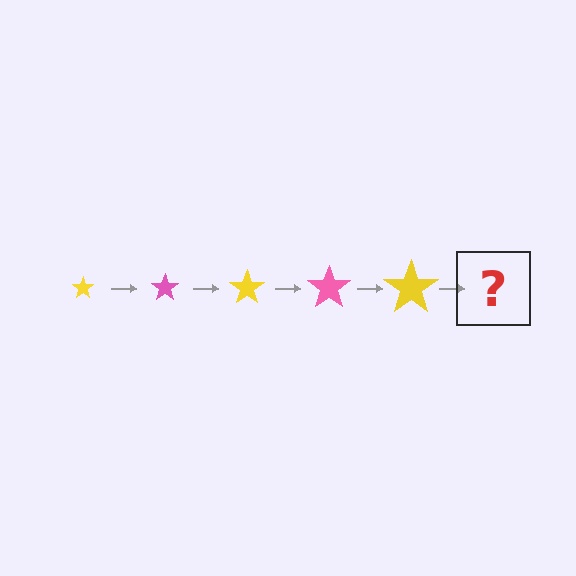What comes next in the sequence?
The next element should be a pink star, larger than the previous one.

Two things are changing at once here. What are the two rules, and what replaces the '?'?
The two rules are that the star grows larger each step and the color cycles through yellow and pink. The '?' should be a pink star, larger than the previous one.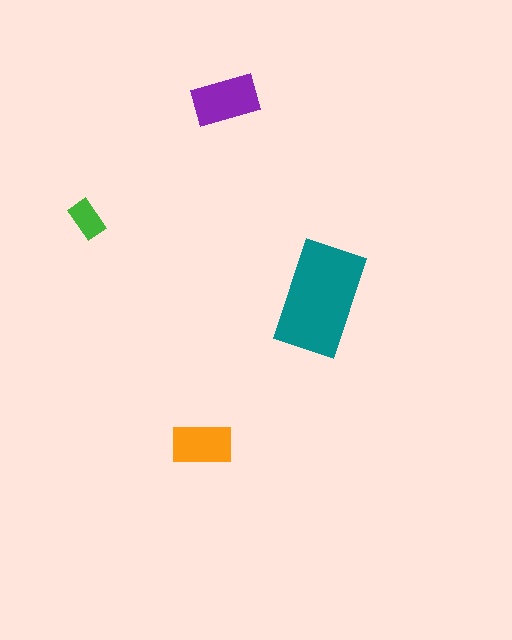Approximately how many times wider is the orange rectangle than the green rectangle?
About 1.5 times wider.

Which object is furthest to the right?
The teal rectangle is rightmost.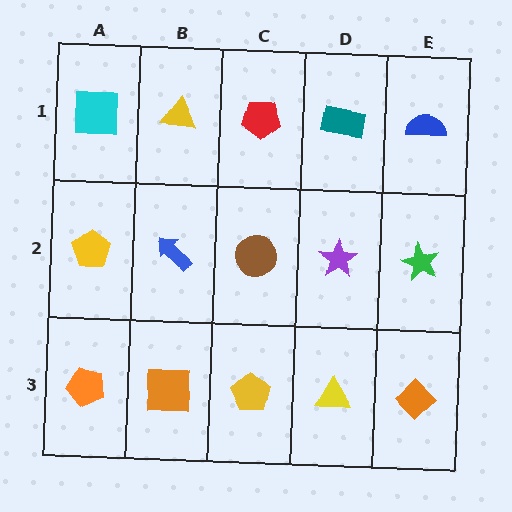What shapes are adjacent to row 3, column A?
A yellow pentagon (row 2, column A), an orange square (row 3, column B).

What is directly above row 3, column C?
A brown circle.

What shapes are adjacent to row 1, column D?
A purple star (row 2, column D), a red pentagon (row 1, column C), a blue semicircle (row 1, column E).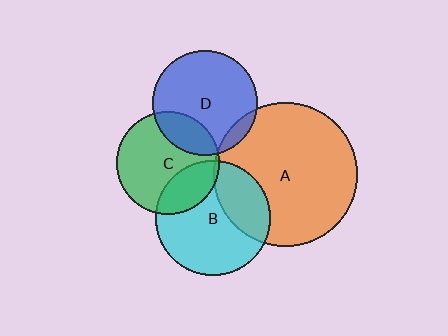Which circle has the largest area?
Circle A (orange).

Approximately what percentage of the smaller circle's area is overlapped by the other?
Approximately 5%.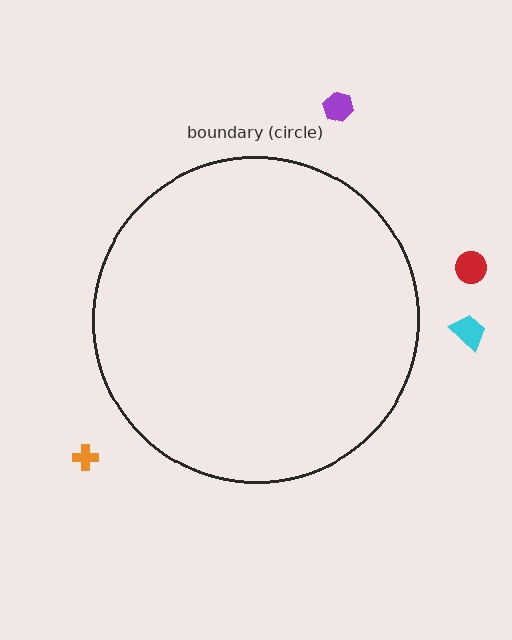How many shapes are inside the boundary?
0 inside, 4 outside.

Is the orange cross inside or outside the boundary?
Outside.